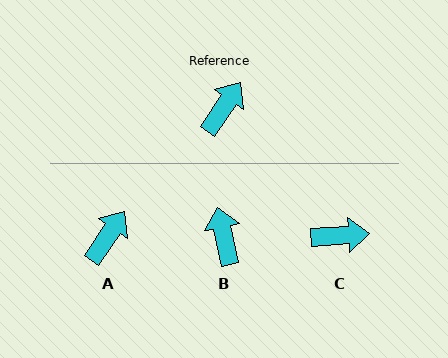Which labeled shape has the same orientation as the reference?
A.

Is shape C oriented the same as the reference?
No, it is off by about 52 degrees.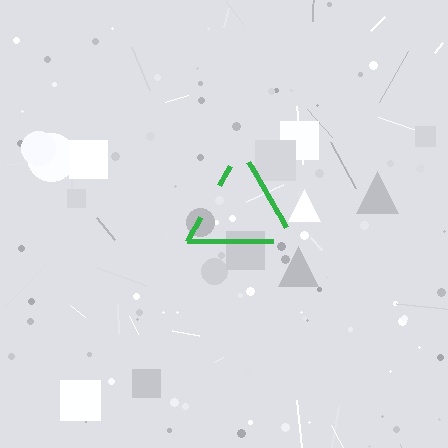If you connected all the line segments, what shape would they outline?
They would outline a triangle.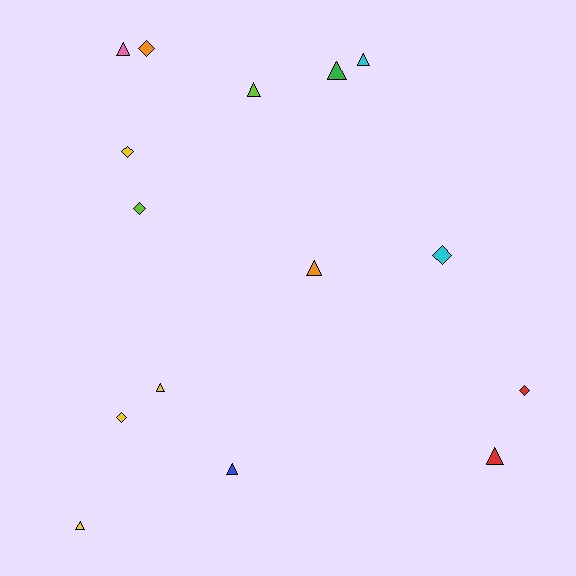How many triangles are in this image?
There are 9 triangles.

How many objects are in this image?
There are 15 objects.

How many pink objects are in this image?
There is 1 pink object.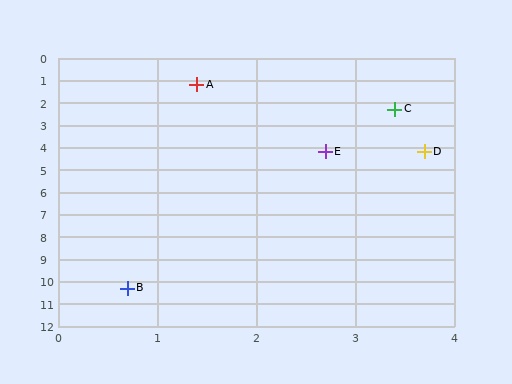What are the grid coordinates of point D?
Point D is at approximately (3.7, 4.2).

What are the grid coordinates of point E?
Point E is at approximately (2.7, 4.2).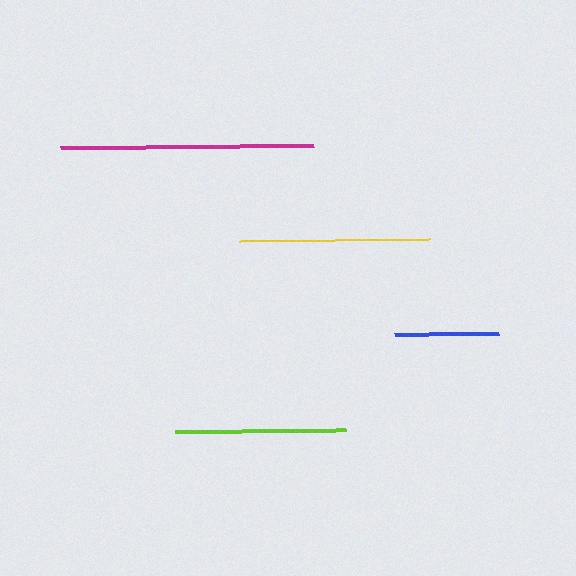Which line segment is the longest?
The magenta line is the longest at approximately 253 pixels.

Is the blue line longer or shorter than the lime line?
The lime line is longer than the blue line.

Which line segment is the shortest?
The blue line is the shortest at approximately 105 pixels.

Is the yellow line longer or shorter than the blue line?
The yellow line is longer than the blue line.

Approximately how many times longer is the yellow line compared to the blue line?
The yellow line is approximately 1.8 times the length of the blue line.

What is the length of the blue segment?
The blue segment is approximately 105 pixels long.